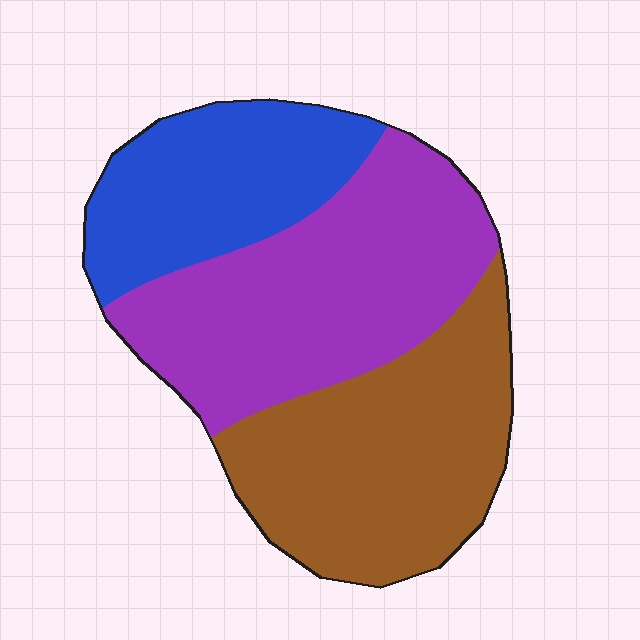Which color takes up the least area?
Blue, at roughly 25%.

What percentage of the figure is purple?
Purple takes up between a quarter and a half of the figure.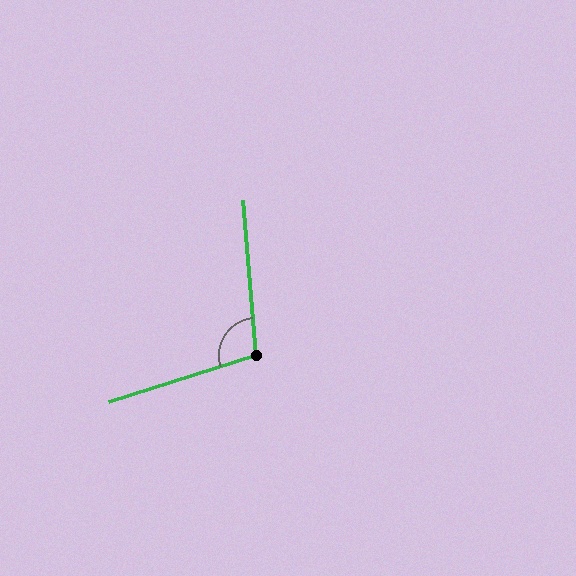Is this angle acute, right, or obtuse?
It is obtuse.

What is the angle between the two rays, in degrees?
Approximately 103 degrees.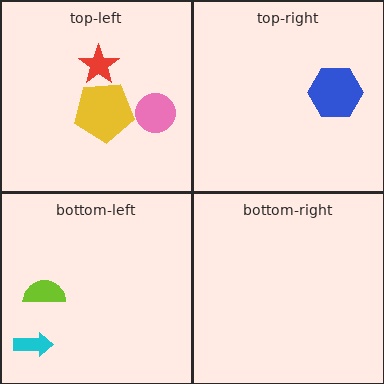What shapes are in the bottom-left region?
The cyan arrow, the lime semicircle.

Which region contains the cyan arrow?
The bottom-left region.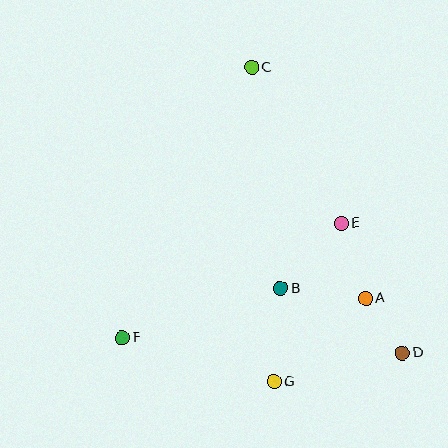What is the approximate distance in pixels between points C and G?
The distance between C and G is approximately 315 pixels.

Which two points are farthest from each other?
Points C and D are farthest from each other.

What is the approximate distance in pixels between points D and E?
The distance between D and E is approximately 143 pixels.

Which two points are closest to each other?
Points A and D are closest to each other.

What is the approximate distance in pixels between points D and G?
The distance between D and G is approximately 131 pixels.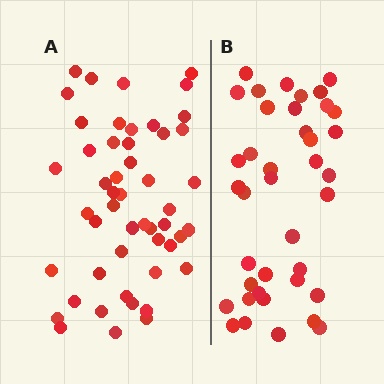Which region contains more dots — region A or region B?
Region A (the left region) has more dots.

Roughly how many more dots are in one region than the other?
Region A has roughly 12 or so more dots than region B.